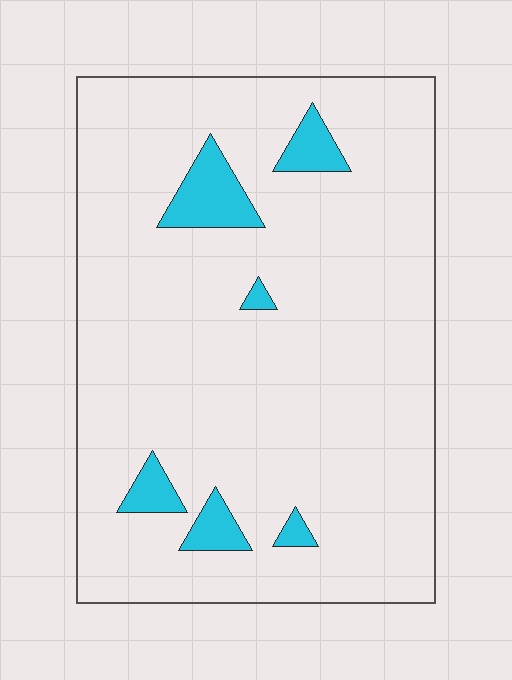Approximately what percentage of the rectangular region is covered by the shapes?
Approximately 10%.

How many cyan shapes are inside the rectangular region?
6.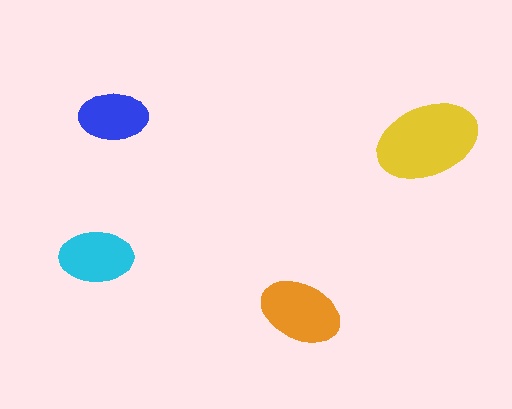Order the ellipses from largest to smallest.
the yellow one, the orange one, the cyan one, the blue one.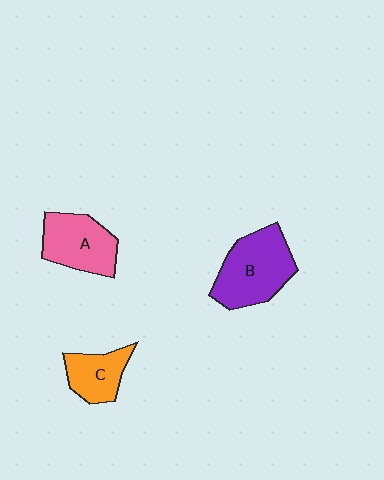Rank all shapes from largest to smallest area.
From largest to smallest: B (purple), A (pink), C (orange).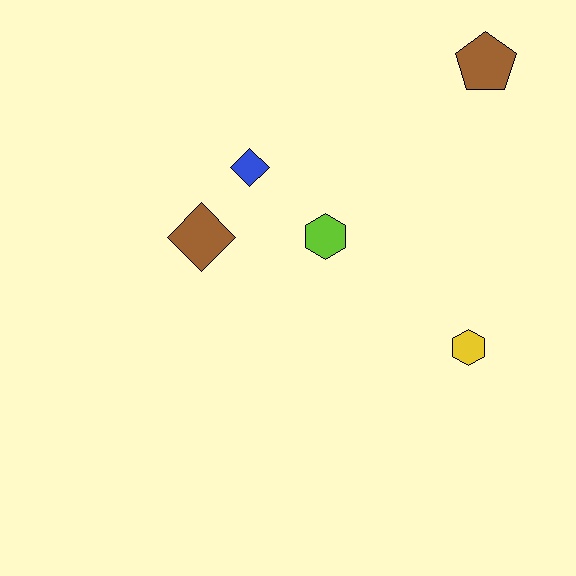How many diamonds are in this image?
There are 2 diamonds.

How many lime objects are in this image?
There is 1 lime object.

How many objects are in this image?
There are 5 objects.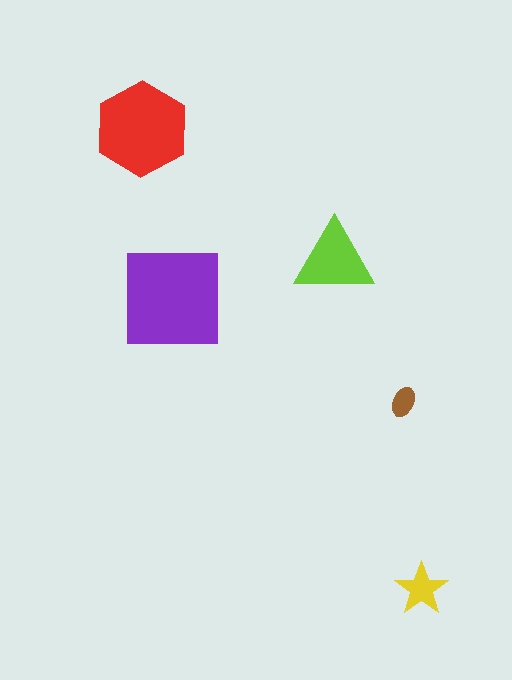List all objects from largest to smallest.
The purple square, the red hexagon, the lime triangle, the yellow star, the brown ellipse.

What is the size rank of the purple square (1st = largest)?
1st.